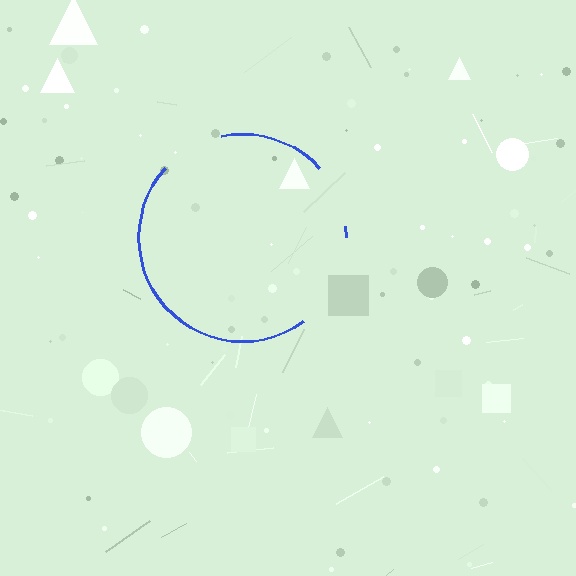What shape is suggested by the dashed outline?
The dashed outline suggests a circle.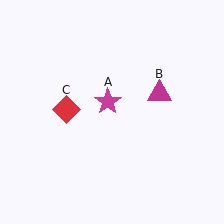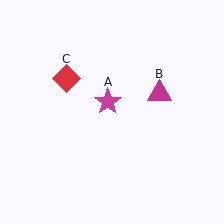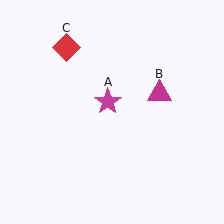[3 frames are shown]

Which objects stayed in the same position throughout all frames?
Magenta star (object A) and magenta triangle (object B) remained stationary.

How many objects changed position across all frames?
1 object changed position: red diamond (object C).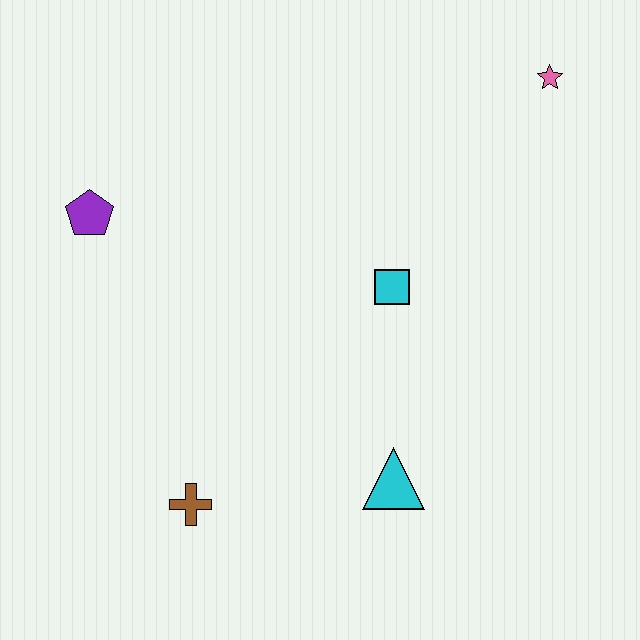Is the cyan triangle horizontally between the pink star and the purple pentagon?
Yes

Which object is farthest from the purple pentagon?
The pink star is farthest from the purple pentagon.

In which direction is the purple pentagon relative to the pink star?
The purple pentagon is to the left of the pink star.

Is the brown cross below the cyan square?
Yes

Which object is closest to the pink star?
The cyan square is closest to the pink star.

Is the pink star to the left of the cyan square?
No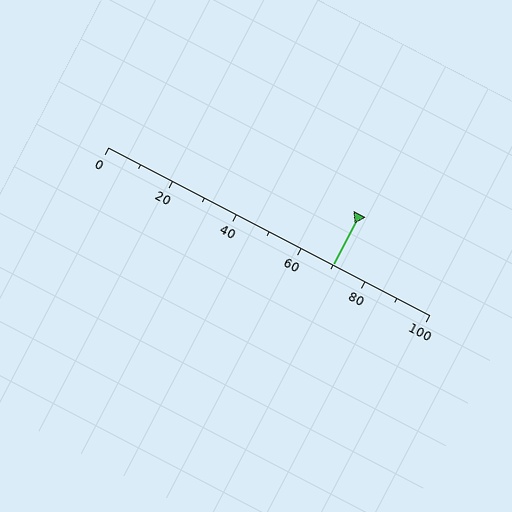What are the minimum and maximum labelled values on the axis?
The axis runs from 0 to 100.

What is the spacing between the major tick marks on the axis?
The major ticks are spaced 20 apart.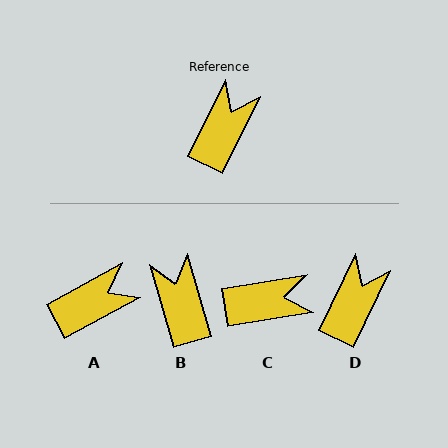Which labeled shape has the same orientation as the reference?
D.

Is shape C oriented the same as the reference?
No, it is off by about 55 degrees.